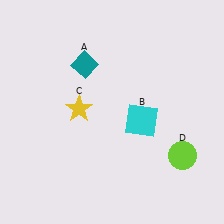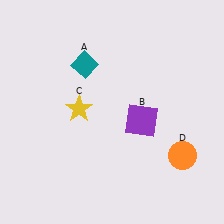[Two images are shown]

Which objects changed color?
B changed from cyan to purple. D changed from lime to orange.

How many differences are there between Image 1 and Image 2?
There are 2 differences between the two images.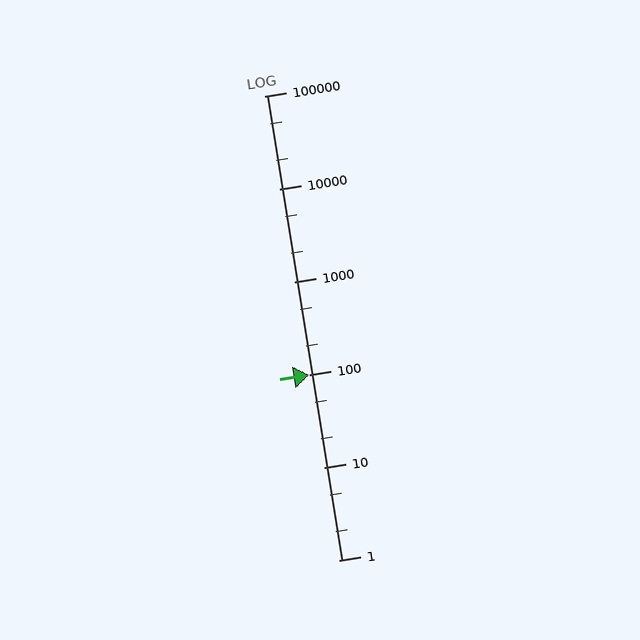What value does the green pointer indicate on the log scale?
The pointer indicates approximately 99.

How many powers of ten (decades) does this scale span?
The scale spans 5 decades, from 1 to 100000.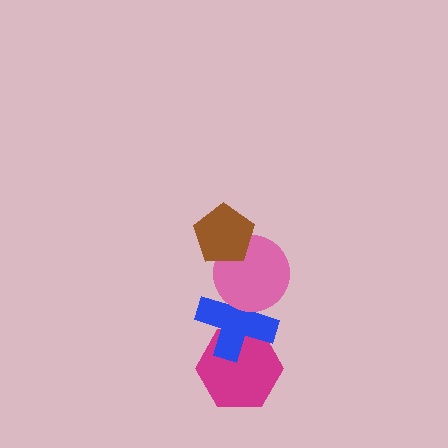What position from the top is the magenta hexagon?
The magenta hexagon is 4th from the top.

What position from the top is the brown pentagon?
The brown pentagon is 1st from the top.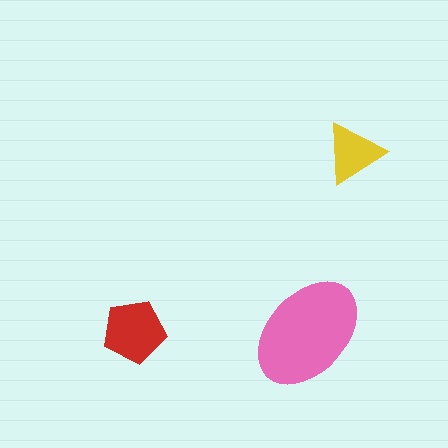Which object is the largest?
The pink ellipse.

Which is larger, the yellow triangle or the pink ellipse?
The pink ellipse.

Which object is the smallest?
The yellow triangle.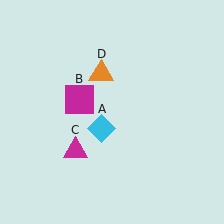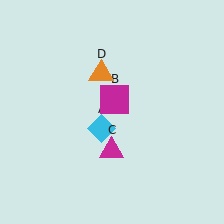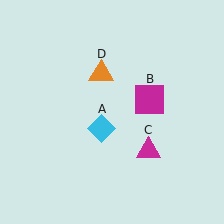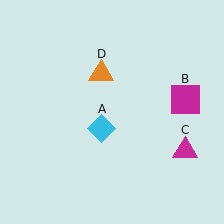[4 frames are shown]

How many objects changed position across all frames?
2 objects changed position: magenta square (object B), magenta triangle (object C).